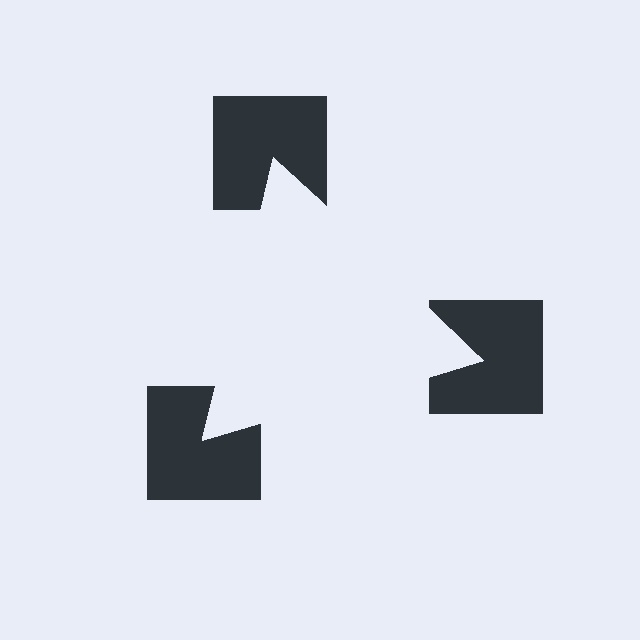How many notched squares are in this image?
There are 3 — one at each vertex of the illusory triangle.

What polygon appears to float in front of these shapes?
An illusory triangle — its edges are inferred from the aligned wedge cuts in the notched squares, not physically drawn.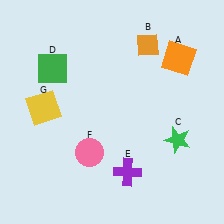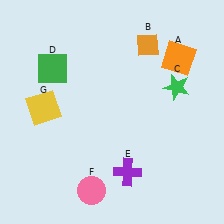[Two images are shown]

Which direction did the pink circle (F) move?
The pink circle (F) moved down.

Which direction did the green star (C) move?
The green star (C) moved up.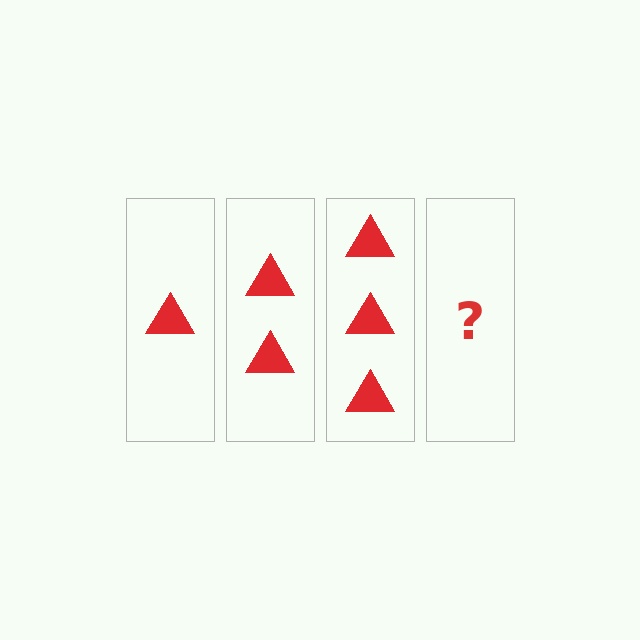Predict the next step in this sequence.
The next step is 4 triangles.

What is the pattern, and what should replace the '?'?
The pattern is that each step adds one more triangle. The '?' should be 4 triangles.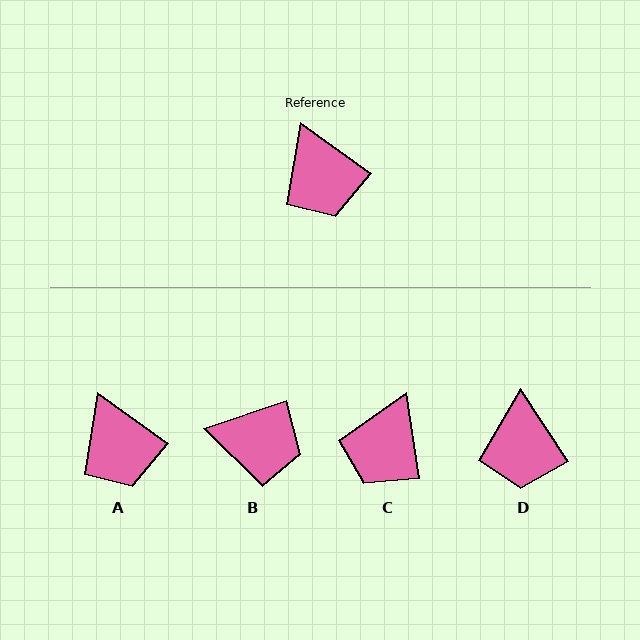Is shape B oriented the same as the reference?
No, it is off by about 54 degrees.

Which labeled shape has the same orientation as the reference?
A.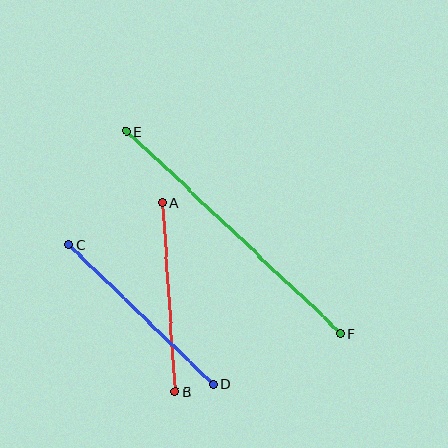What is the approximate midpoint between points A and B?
The midpoint is at approximately (169, 297) pixels.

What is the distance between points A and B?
The distance is approximately 190 pixels.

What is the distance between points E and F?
The distance is approximately 295 pixels.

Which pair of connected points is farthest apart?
Points E and F are farthest apart.